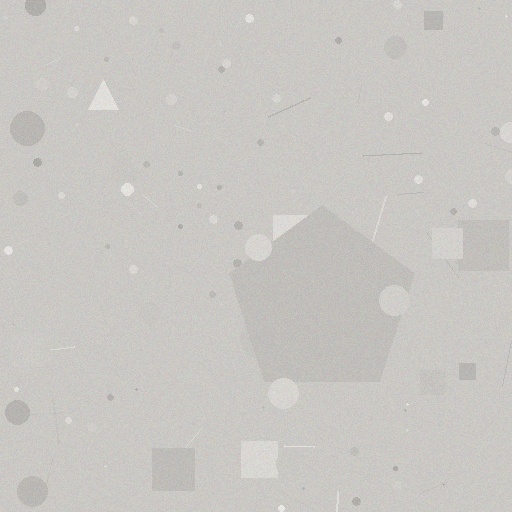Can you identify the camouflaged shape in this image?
The camouflaged shape is a pentagon.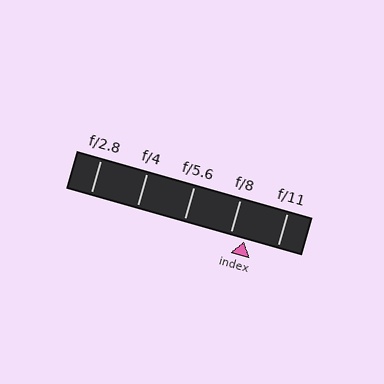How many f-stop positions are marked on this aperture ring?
There are 5 f-stop positions marked.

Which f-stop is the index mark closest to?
The index mark is closest to f/8.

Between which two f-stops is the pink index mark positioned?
The index mark is between f/8 and f/11.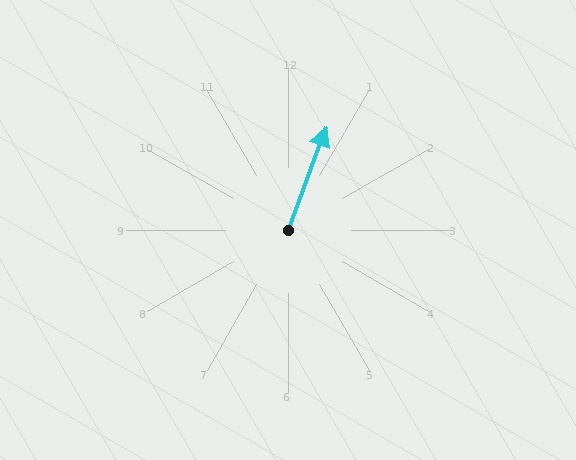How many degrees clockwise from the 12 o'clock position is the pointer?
Approximately 20 degrees.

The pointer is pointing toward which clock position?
Roughly 1 o'clock.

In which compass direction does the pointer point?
North.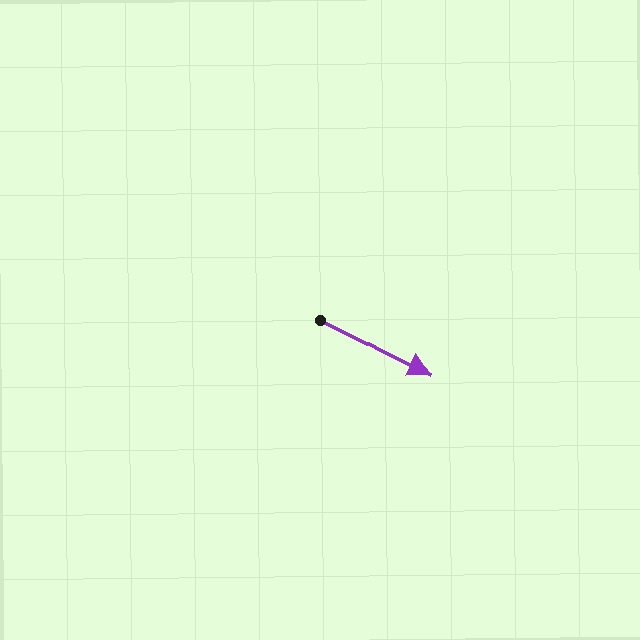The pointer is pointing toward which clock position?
Roughly 4 o'clock.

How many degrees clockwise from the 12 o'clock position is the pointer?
Approximately 117 degrees.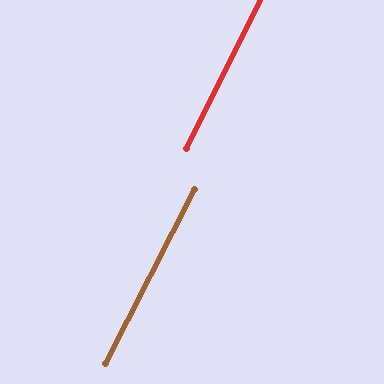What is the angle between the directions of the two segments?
Approximately 1 degree.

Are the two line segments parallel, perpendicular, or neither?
Parallel — their directions differ by only 0.9°.